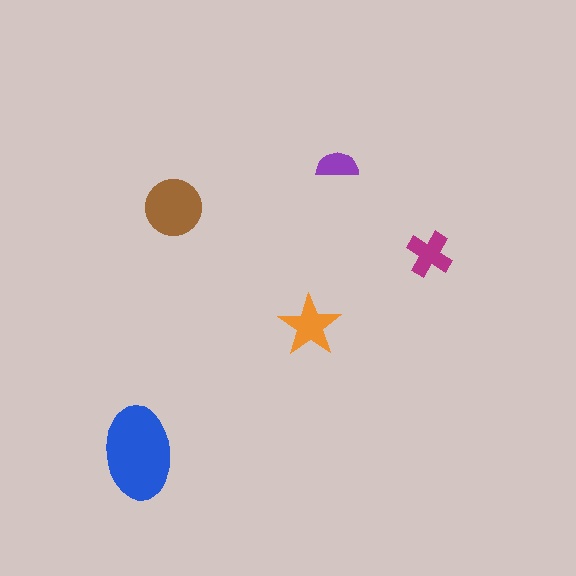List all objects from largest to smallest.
The blue ellipse, the brown circle, the orange star, the magenta cross, the purple semicircle.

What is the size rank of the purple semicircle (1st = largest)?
5th.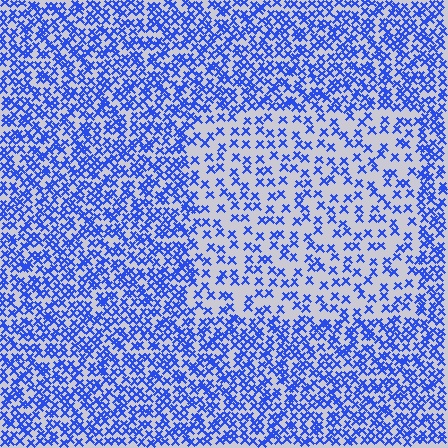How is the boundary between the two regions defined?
The boundary is defined by a change in element density (approximately 2.2x ratio). All elements are the same color, size, and shape.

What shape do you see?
I see a rectangle.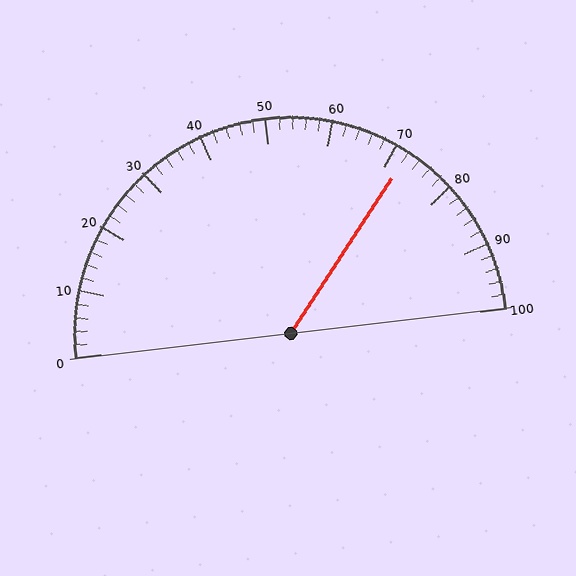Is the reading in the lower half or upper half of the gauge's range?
The reading is in the upper half of the range (0 to 100).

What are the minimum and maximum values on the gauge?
The gauge ranges from 0 to 100.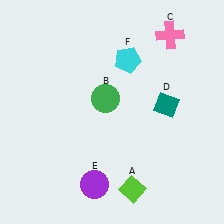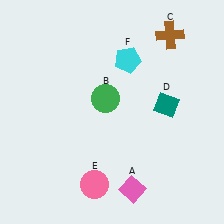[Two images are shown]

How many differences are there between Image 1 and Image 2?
There are 3 differences between the two images.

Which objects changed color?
A changed from lime to pink. C changed from pink to brown. E changed from purple to pink.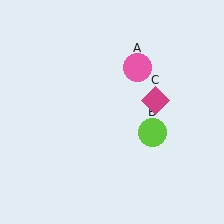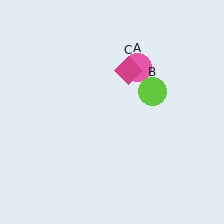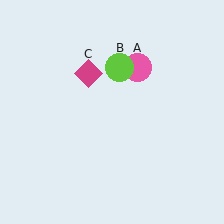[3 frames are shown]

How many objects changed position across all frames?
2 objects changed position: lime circle (object B), magenta diamond (object C).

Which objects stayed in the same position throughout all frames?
Pink circle (object A) remained stationary.